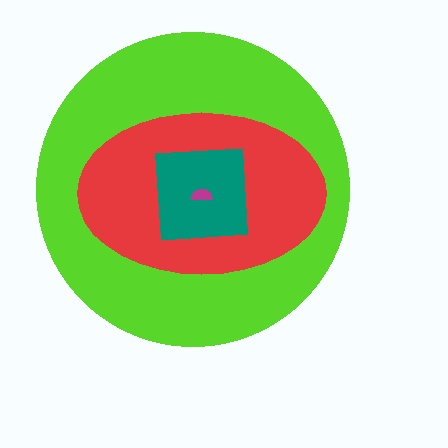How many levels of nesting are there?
4.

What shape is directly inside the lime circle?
The red ellipse.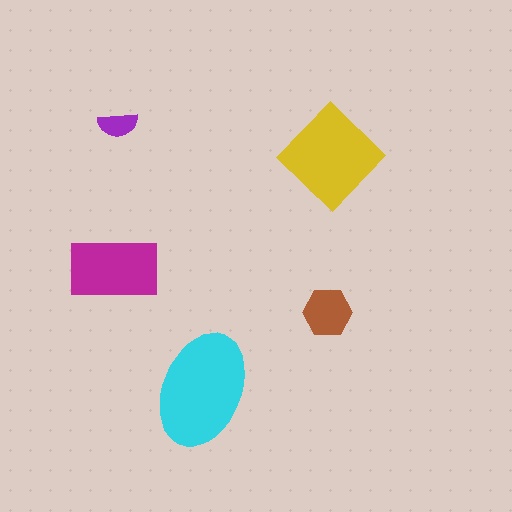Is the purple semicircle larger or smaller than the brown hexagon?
Smaller.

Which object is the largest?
The cyan ellipse.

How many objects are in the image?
There are 5 objects in the image.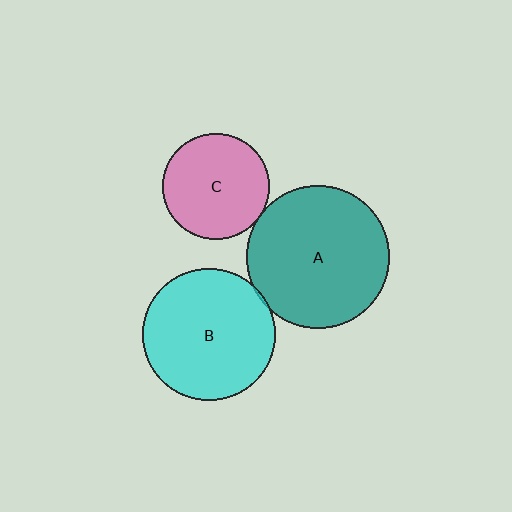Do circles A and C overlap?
Yes.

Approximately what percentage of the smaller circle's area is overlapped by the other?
Approximately 5%.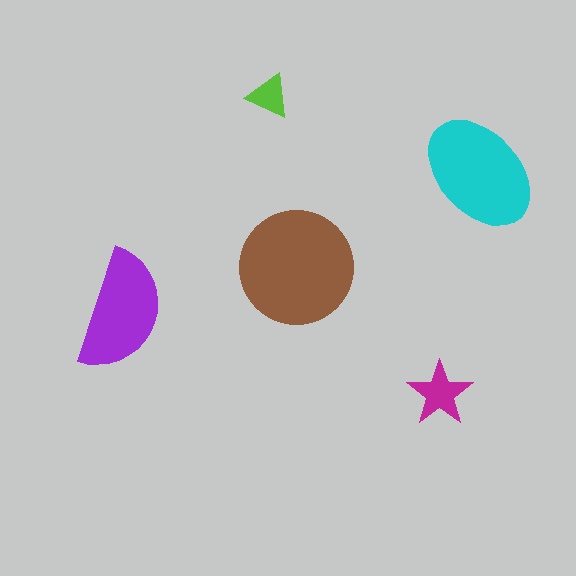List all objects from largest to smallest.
The brown circle, the cyan ellipse, the purple semicircle, the magenta star, the lime triangle.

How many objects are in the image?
There are 5 objects in the image.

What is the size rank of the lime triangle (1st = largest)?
5th.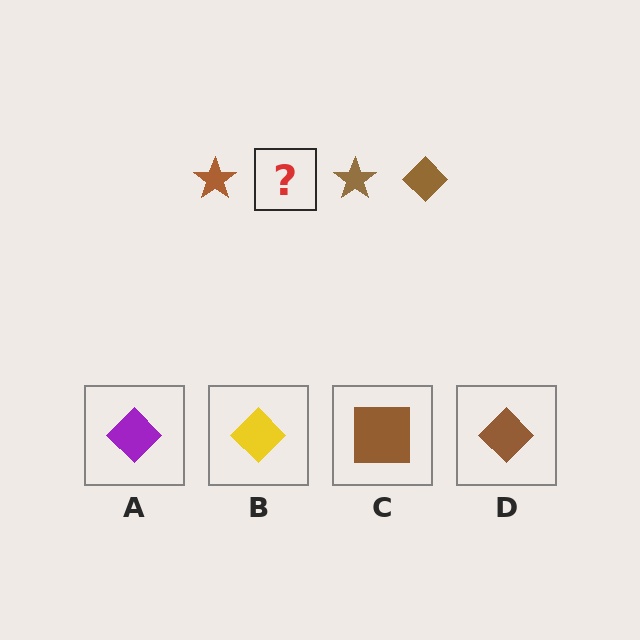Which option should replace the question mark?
Option D.